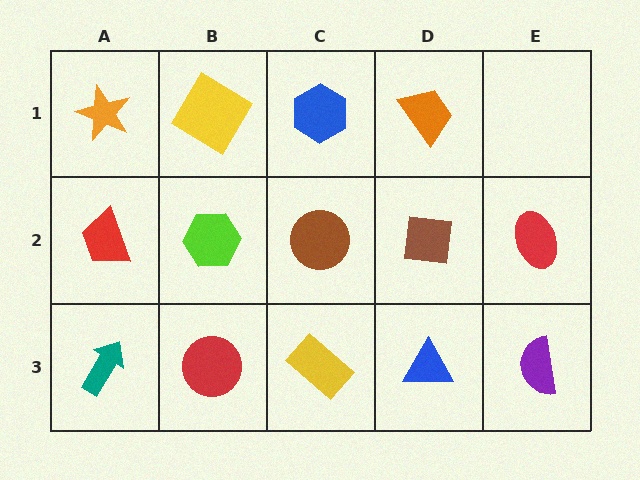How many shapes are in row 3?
5 shapes.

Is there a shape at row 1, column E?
No, that cell is empty.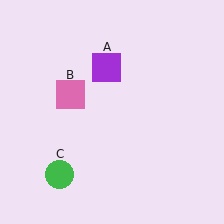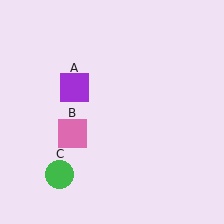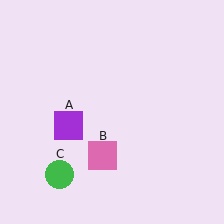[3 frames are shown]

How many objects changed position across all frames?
2 objects changed position: purple square (object A), pink square (object B).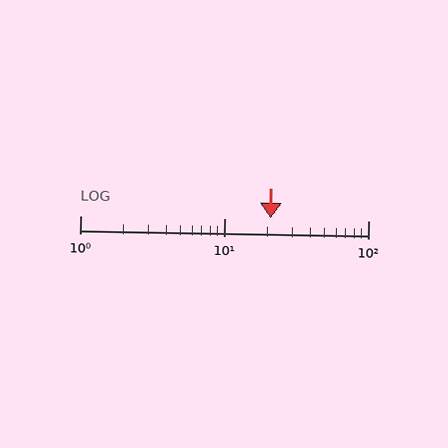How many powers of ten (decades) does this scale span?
The scale spans 2 decades, from 1 to 100.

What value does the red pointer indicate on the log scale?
The pointer indicates approximately 21.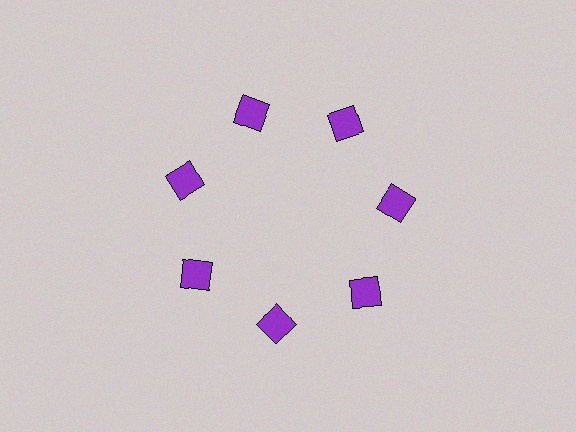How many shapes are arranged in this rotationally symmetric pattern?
There are 7 shapes, arranged in 7 groups of 1.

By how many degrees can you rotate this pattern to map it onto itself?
The pattern maps onto itself every 51 degrees of rotation.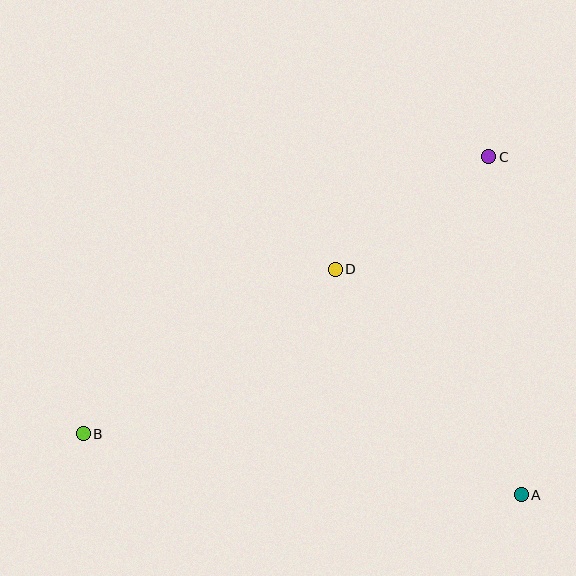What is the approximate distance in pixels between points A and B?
The distance between A and B is approximately 442 pixels.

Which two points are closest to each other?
Points C and D are closest to each other.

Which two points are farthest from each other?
Points B and C are farthest from each other.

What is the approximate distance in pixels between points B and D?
The distance between B and D is approximately 301 pixels.